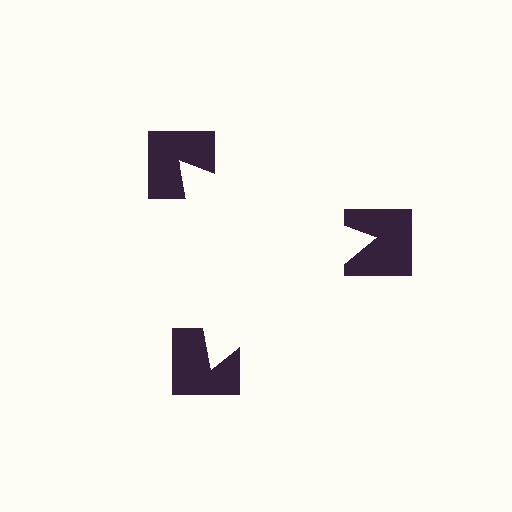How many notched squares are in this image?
There are 3 — one at each vertex of the illusory triangle.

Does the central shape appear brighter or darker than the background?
It typically appears slightly brighter than the background, even though no actual brightness change is drawn.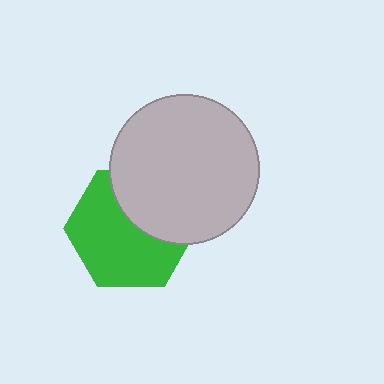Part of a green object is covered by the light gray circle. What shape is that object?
It is a hexagon.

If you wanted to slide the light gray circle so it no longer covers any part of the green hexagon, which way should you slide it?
Slide it toward the upper-right — that is the most direct way to separate the two shapes.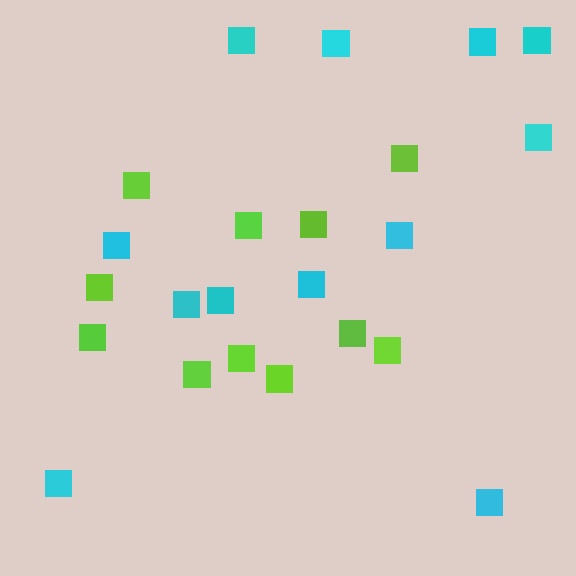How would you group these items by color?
There are 2 groups: one group of lime squares (11) and one group of cyan squares (12).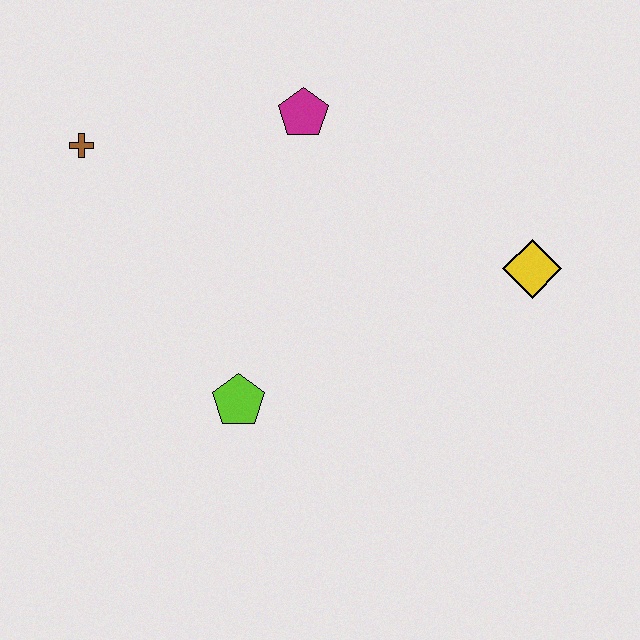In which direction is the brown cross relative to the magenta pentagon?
The brown cross is to the left of the magenta pentagon.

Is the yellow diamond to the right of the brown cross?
Yes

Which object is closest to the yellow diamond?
The magenta pentagon is closest to the yellow diamond.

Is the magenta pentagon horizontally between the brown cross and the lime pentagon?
No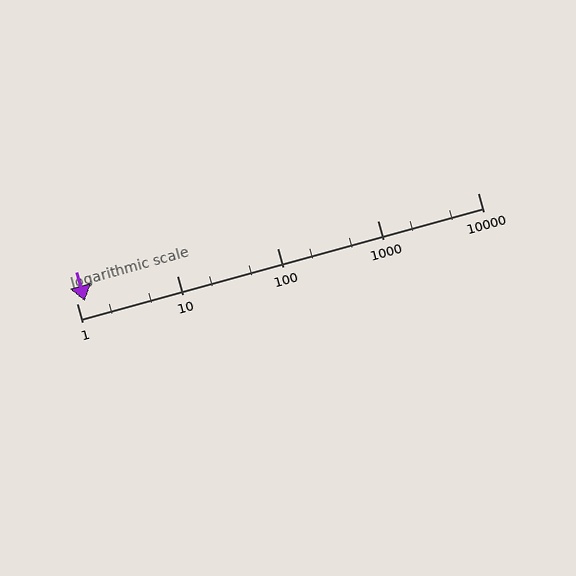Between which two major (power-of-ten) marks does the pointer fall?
The pointer is between 1 and 10.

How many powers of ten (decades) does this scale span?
The scale spans 4 decades, from 1 to 10000.